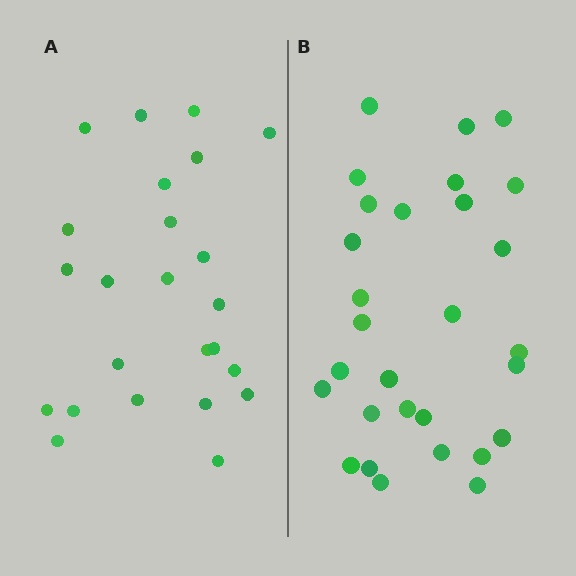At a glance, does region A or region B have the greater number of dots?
Region B (the right region) has more dots.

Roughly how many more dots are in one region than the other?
Region B has about 5 more dots than region A.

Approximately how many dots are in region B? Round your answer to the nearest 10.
About 30 dots. (The exact count is 29, which rounds to 30.)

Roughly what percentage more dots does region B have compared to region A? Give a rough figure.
About 20% more.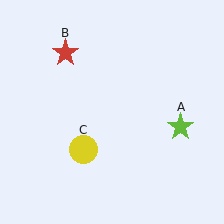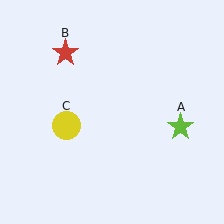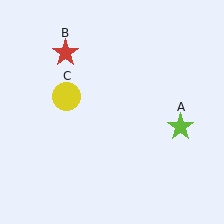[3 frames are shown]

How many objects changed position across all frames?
1 object changed position: yellow circle (object C).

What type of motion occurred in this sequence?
The yellow circle (object C) rotated clockwise around the center of the scene.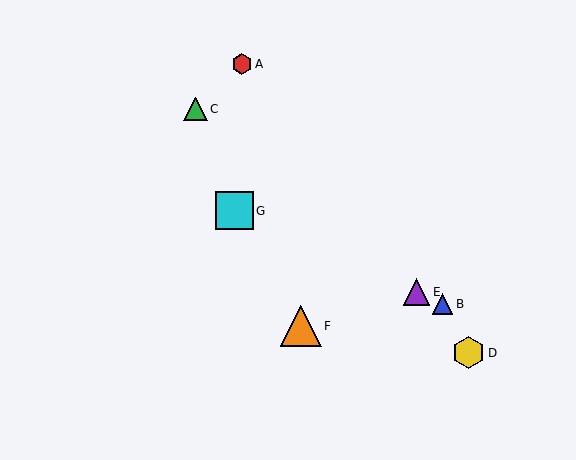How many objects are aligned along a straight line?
3 objects (B, E, G) are aligned along a straight line.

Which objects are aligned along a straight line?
Objects B, E, G are aligned along a straight line.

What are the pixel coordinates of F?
Object F is at (301, 326).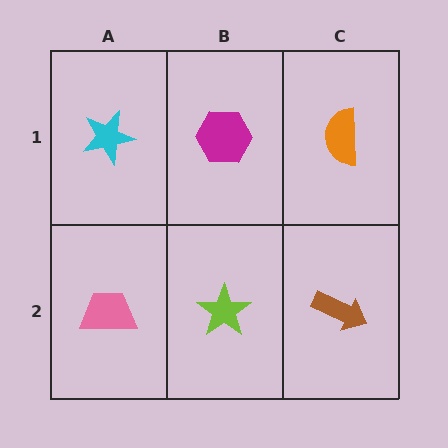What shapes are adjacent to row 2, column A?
A cyan star (row 1, column A), a lime star (row 2, column B).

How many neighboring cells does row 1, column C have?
2.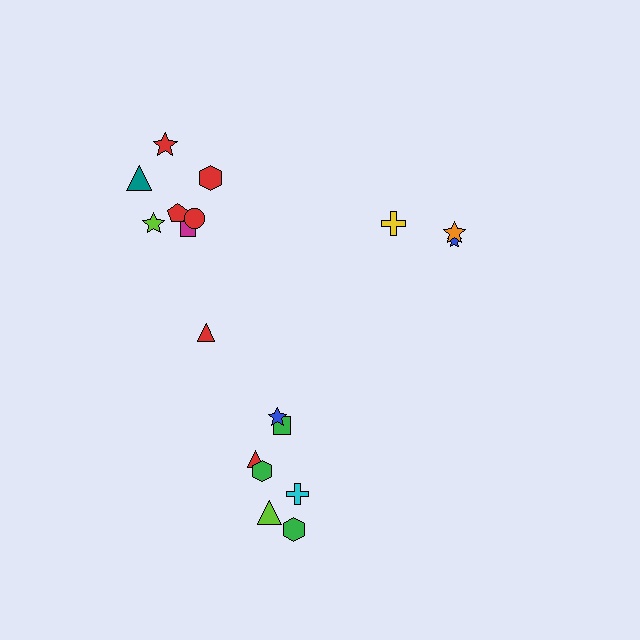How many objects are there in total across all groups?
There are 18 objects.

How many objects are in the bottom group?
There are 7 objects.